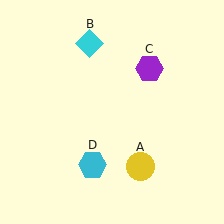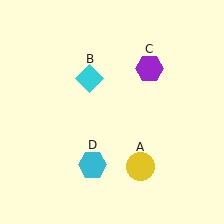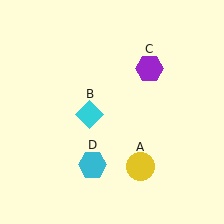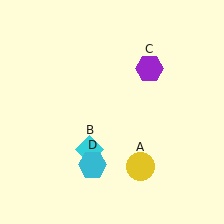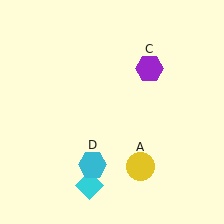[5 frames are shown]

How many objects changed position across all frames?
1 object changed position: cyan diamond (object B).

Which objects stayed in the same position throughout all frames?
Yellow circle (object A) and purple hexagon (object C) and cyan hexagon (object D) remained stationary.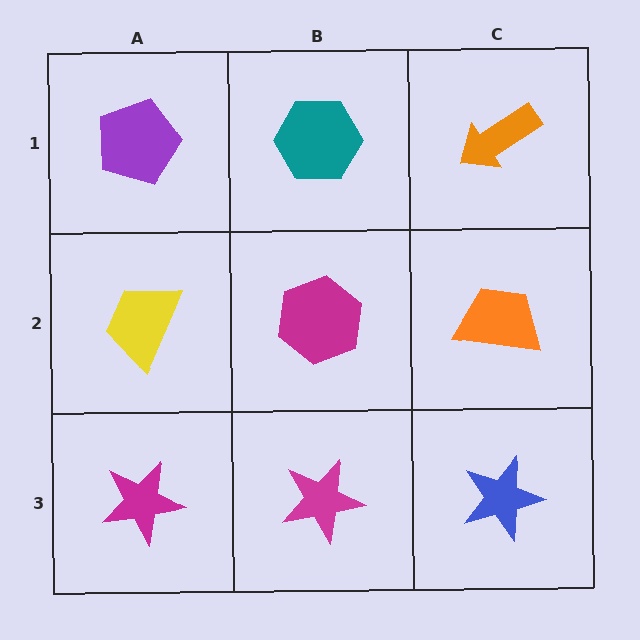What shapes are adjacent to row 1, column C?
An orange trapezoid (row 2, column C), a teal hexagon (row 1, column B).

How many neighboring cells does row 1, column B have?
3.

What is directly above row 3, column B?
A magenta hexagon.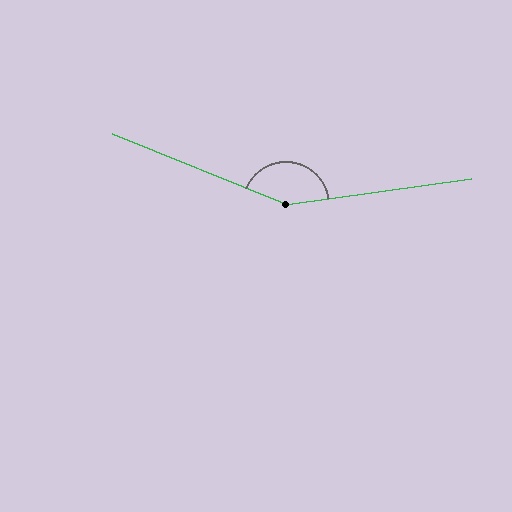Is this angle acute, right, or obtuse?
It is obtuse.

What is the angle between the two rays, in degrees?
Approximately 150 degrees.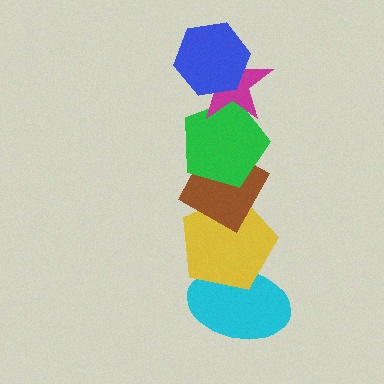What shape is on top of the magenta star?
The blue hexagon is on top of the magenta star.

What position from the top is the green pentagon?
The green pentagon is 3rd from the top.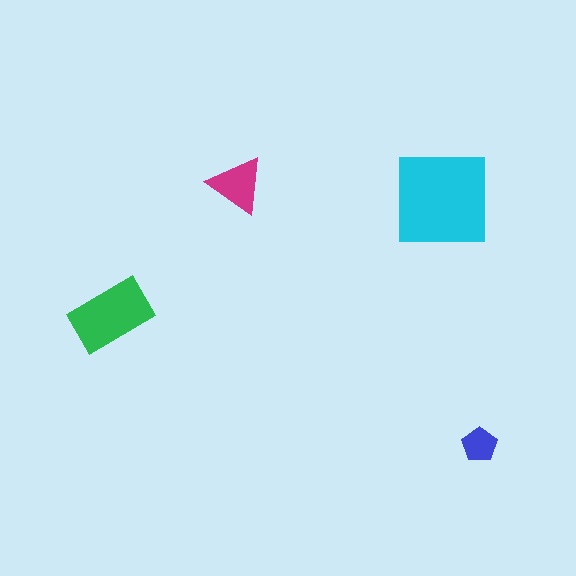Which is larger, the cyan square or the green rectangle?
The cyan square.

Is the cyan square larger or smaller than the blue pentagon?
Larger.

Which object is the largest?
The cyan square.